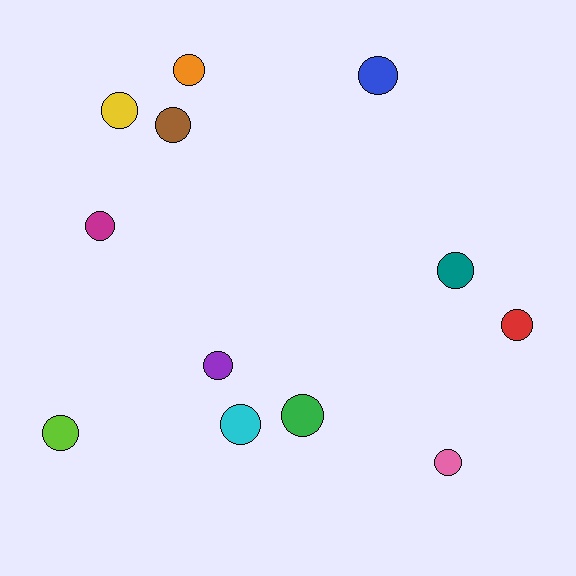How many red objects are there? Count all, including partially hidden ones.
There is 1 red object.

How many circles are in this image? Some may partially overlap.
There are 12 circles.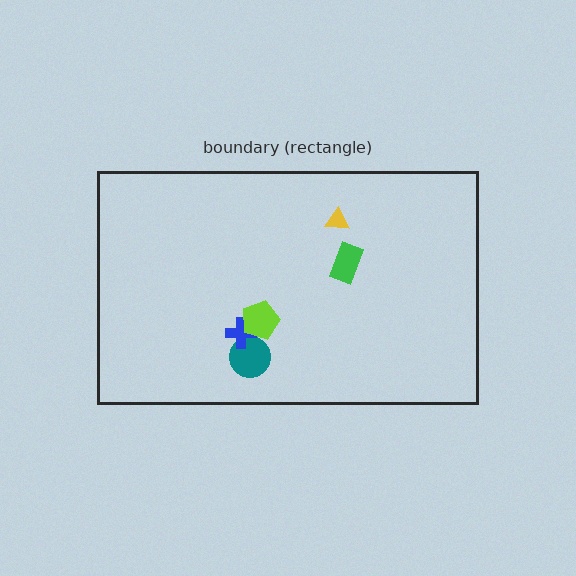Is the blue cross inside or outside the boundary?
Inside.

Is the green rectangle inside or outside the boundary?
Inside.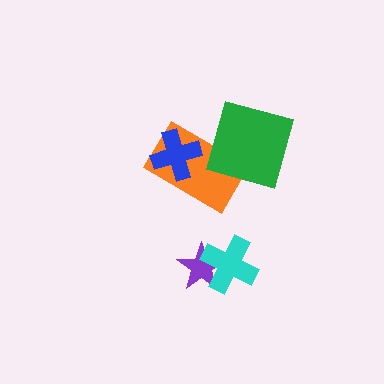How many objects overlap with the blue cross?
1 object overlaps with the blue cross.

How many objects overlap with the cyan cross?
1 object overlaps with the cyan cross.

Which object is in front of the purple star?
The cyan cross is in front of the purple star.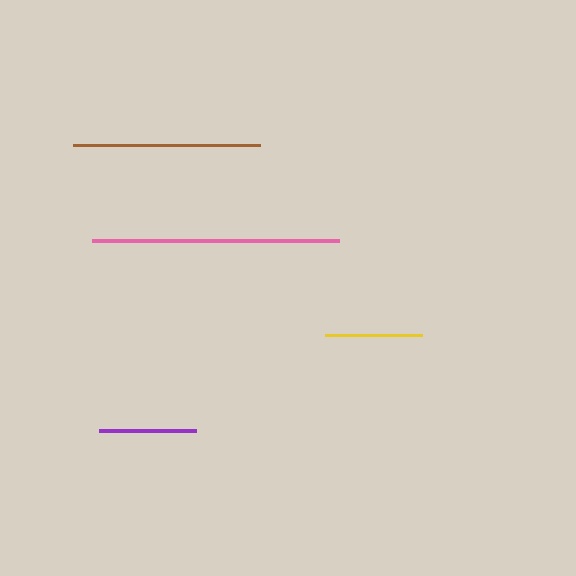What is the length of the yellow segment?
The yellow segment is approximately 97 pixels long.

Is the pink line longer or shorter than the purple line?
The pink line is longer than the purple line.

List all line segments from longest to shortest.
From longest to shortest: pink, brown, purple, yellow.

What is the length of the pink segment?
The pink segment is approximately 248 pixels long.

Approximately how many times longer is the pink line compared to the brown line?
The pink line is approximately 1.3 times the length of the brown line.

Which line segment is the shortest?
The yellow line is the shortest at approximately 97 pixels.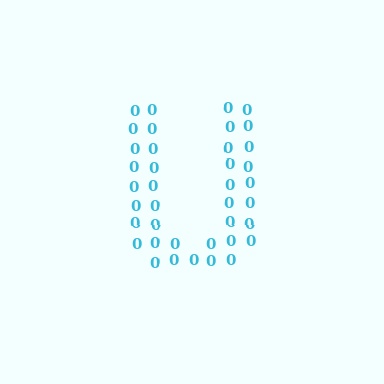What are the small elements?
The small elements are digit 0's.